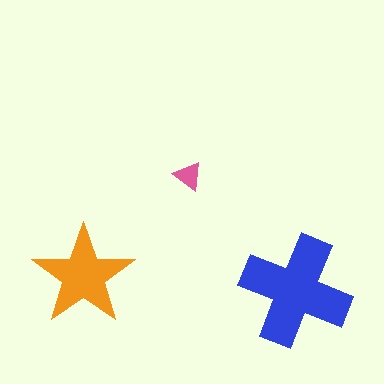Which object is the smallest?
The pink triangle.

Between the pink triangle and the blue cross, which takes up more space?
The blue cross.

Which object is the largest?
The blue cross.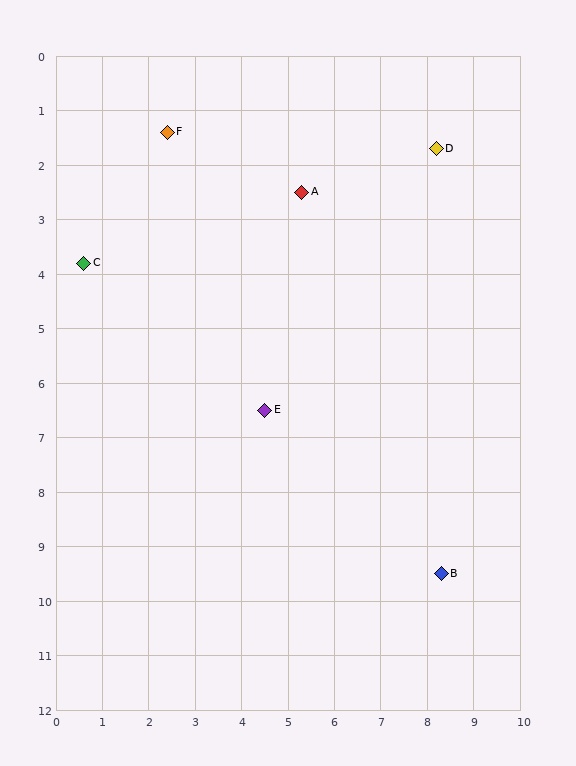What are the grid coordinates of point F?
Point F is at approximately (2.4, 1.4).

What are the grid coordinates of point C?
Point C is at approximately (0.6, 3.8).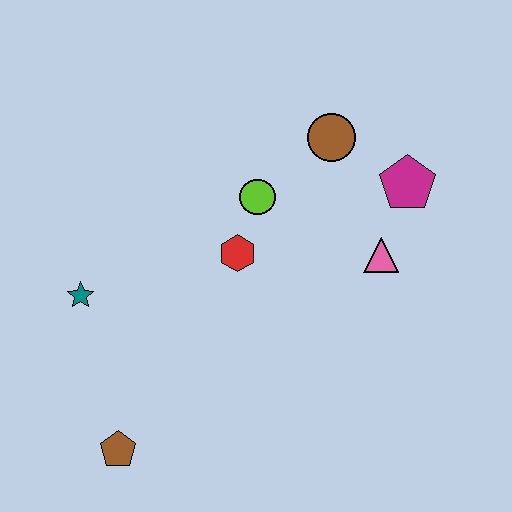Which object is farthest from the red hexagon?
The brown pentagon is farthest from the red hexagon.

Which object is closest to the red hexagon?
The lime circle is closest to the red hexagon.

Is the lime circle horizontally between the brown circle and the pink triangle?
No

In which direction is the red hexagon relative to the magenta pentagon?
The red hexagon is to the left of the magenta pentagon.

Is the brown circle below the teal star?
No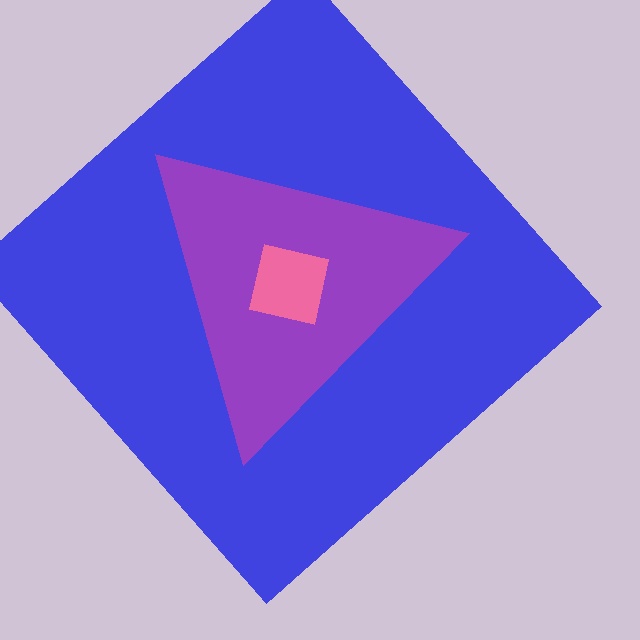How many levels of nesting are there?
3.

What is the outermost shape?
The blue diamond.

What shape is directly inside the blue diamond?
The purple triangle.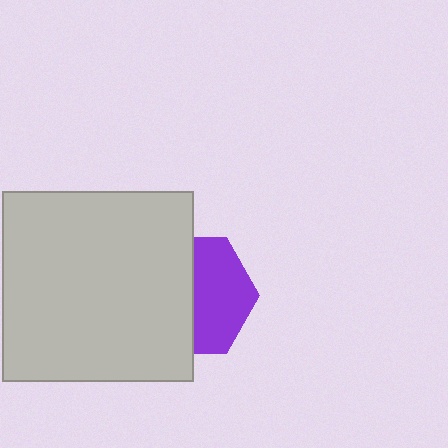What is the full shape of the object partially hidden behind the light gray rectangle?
The partially hidden object is a purple hexagon.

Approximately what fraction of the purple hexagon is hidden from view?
Roughly 51% of the purple hexagon is hidden behind the light gray rectangle.